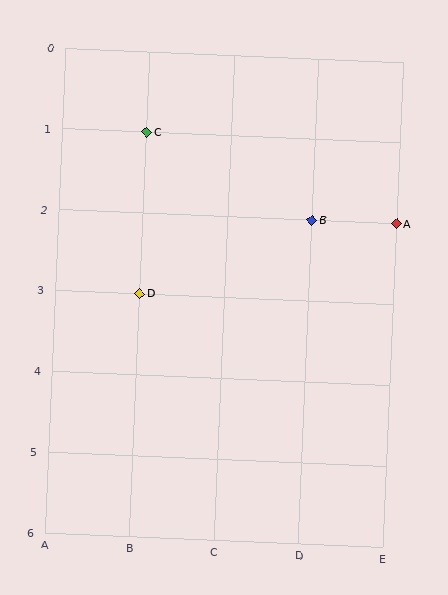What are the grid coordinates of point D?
Point D is at grid coordinates (B, 3).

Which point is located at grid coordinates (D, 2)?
Point B is at (D, 2).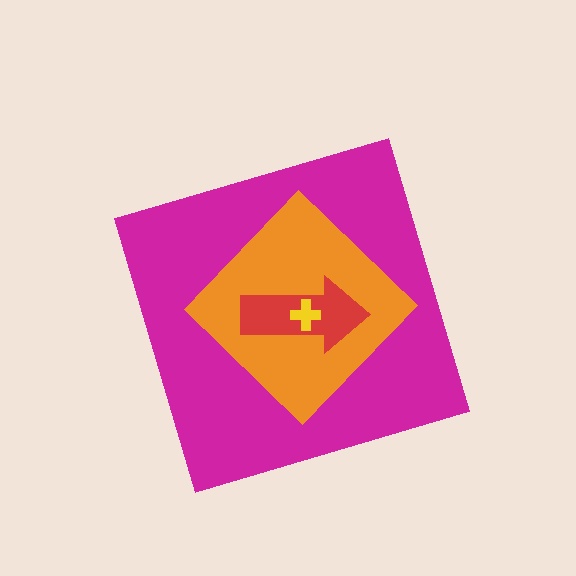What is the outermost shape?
The magenta diamond.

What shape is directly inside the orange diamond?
The red arrow.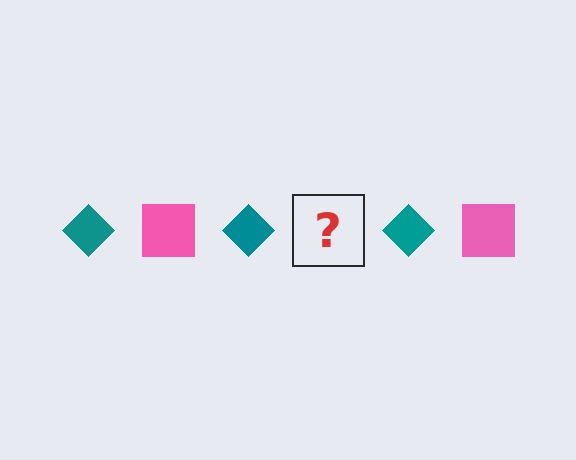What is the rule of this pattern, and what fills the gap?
The rule is that the pattern alternates between teal diamond and pink square. The gap should be filled with a pink square.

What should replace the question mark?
The question mark should be replaced with a pink square.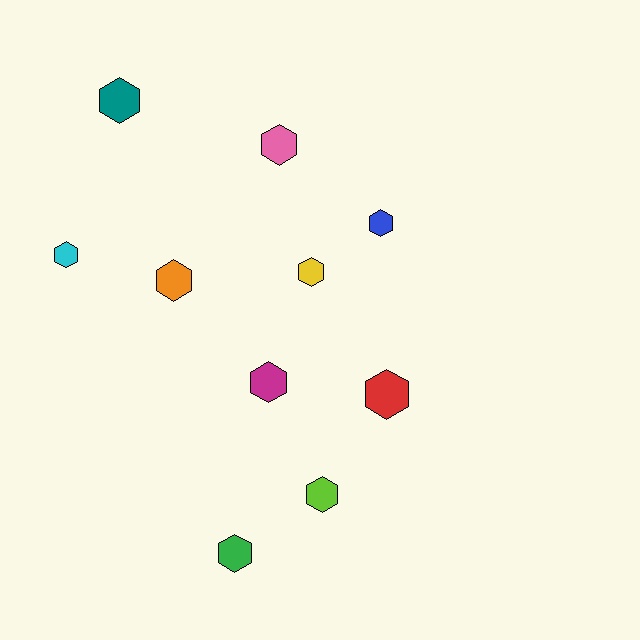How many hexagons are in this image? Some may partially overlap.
There are 10 hexagons.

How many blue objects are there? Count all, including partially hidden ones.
There is 1 blue object.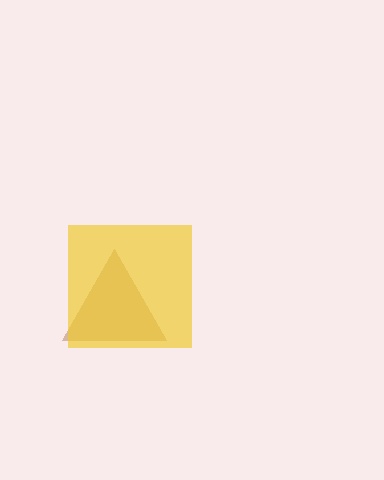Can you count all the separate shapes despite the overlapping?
Yes, there are 2 separate shapes.